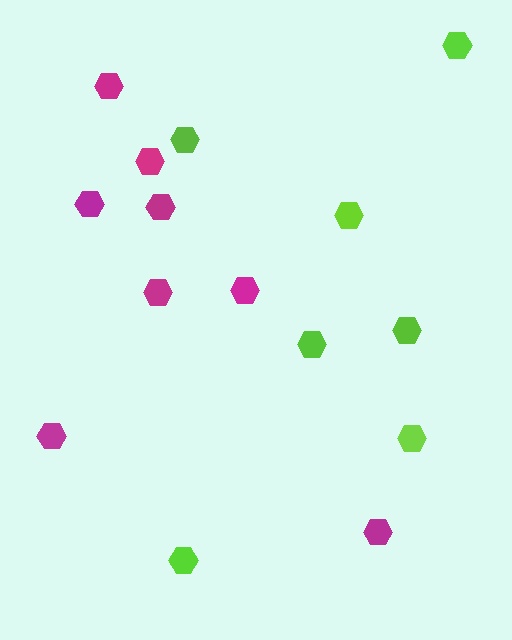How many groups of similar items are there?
There are 2 groups: one group of magenta hexagons (8) and one group of lime hexagons (7).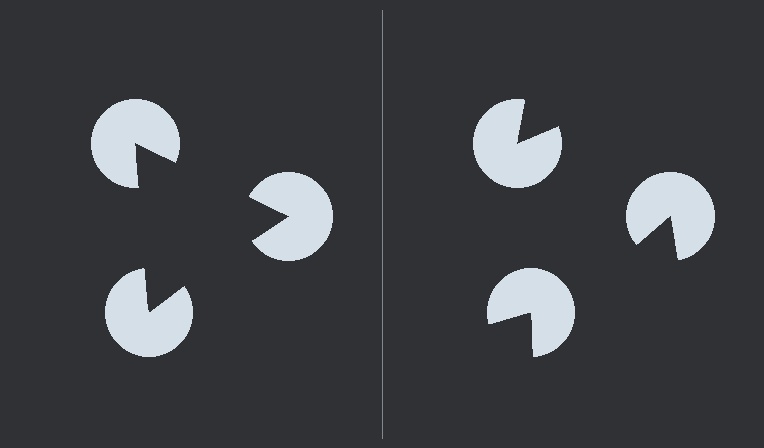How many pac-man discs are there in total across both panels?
6 — 3 on each side.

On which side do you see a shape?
An illusory triangle appears on the left side. On the right side the wedge cuts are rotated, so no coherent shape forms.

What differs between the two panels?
The pac-man discs are positioned identically on both sides; only the wedge orientations differ. On the left they align to a triangle; on the right they are misaligned.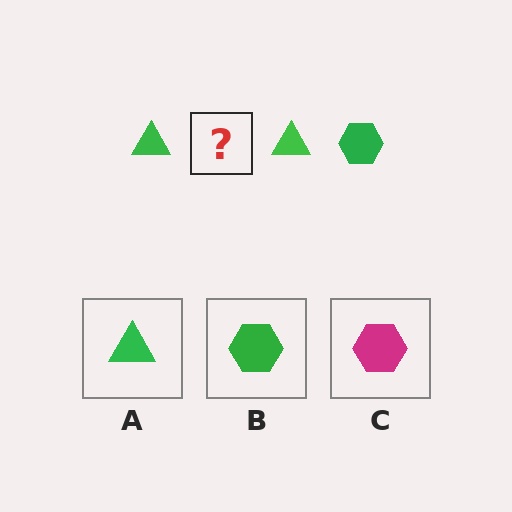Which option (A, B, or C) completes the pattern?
B.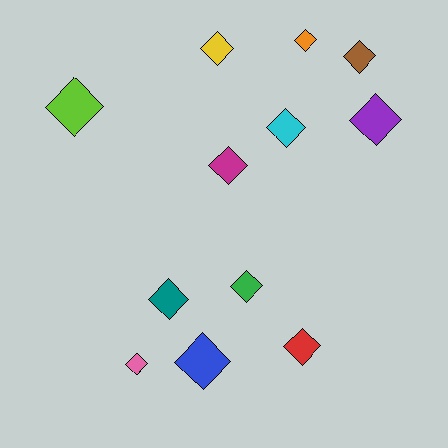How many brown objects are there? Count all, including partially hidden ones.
There is 1 brown object.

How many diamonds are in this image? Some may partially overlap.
There are 12 diamonds.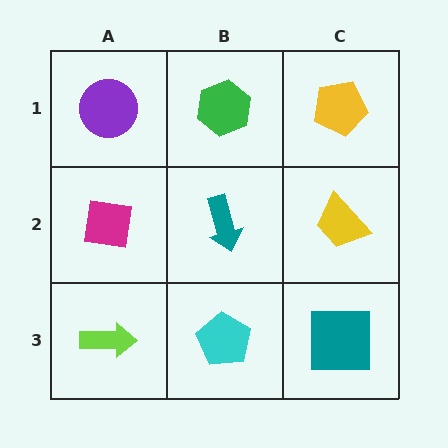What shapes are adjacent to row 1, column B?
A teal arrow (row 2, column B), a purple circle (row 1, column A), a yellow pentagon (row 1, column C).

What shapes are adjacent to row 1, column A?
A magenta square (row 2, column A), a green hexagon (row 1, column B).